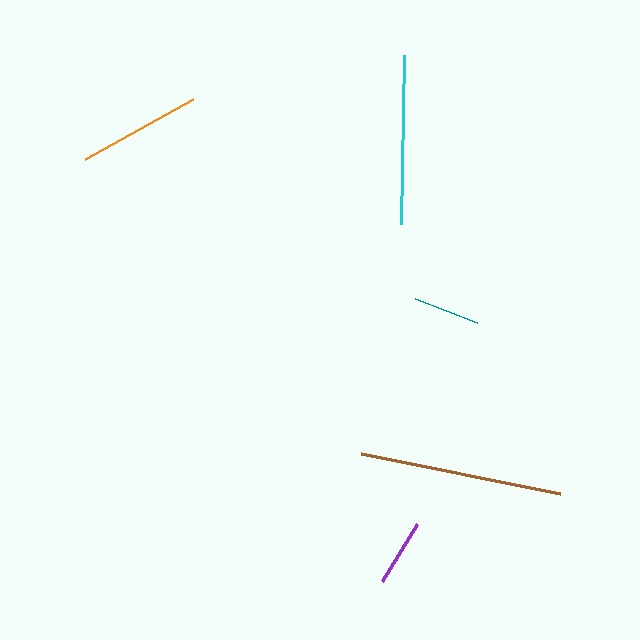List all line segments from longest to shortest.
From longest to shortest: brown, cyan, orange, purple, teal.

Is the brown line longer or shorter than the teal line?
The brown line is longer than the teal line.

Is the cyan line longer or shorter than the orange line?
The cyan line is longer than the orange line.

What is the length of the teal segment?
The teal segment is approximately 66 pixels long.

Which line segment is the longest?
The brown line is the longest at approximately 203 pixels.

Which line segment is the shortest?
The teal line is the shortest at approximately 66 pixels.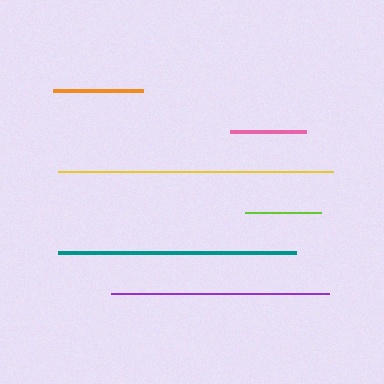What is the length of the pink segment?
The pink segment is approximately 76 pixels long.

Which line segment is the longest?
The yellow line is the longest at approximately 275 pixels.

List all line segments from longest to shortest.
From longest to shortest: yellow, teal, purple, orange, pink, lime.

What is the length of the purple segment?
The purple segment is approximately 218 pixels long.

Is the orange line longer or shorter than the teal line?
The teal line is longer than the orange line.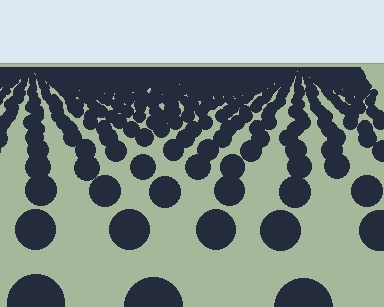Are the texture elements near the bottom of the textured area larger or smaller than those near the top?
Larger. Near the bottom, elements are closer to the viewer and appear at a bigger on-screen size.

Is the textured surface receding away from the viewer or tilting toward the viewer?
The surface is receding away from the viewer. Texture elements get smaller and denser toward the top.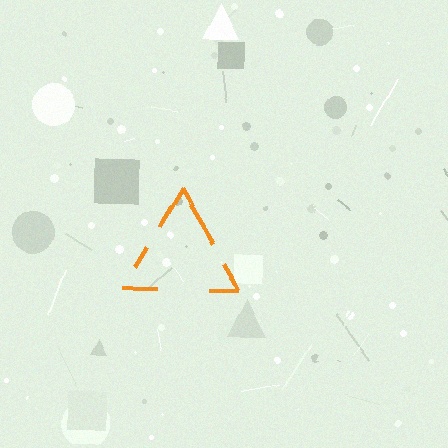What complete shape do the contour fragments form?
The contour fragments form a triangle.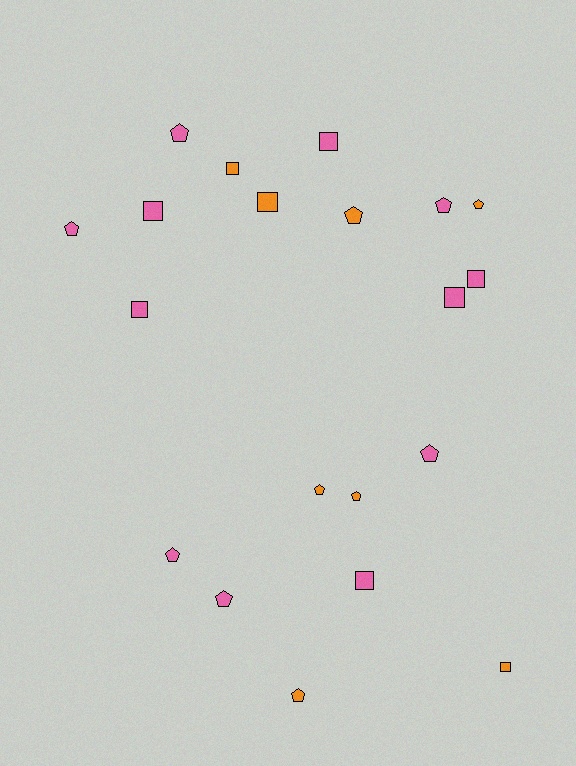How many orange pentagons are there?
There are 5 orange pentagons.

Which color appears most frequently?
Pink, with 12 objects.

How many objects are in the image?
There are 20 objects.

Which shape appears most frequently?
Pentagon, with 11 objects.